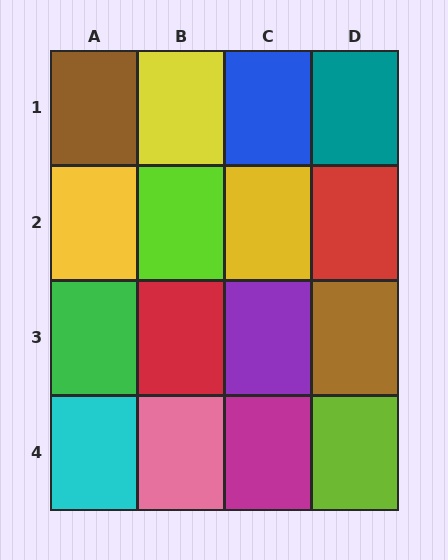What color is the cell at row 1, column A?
Brown.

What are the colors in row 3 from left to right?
Green, red, purple, brown.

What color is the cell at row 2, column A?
Yellow.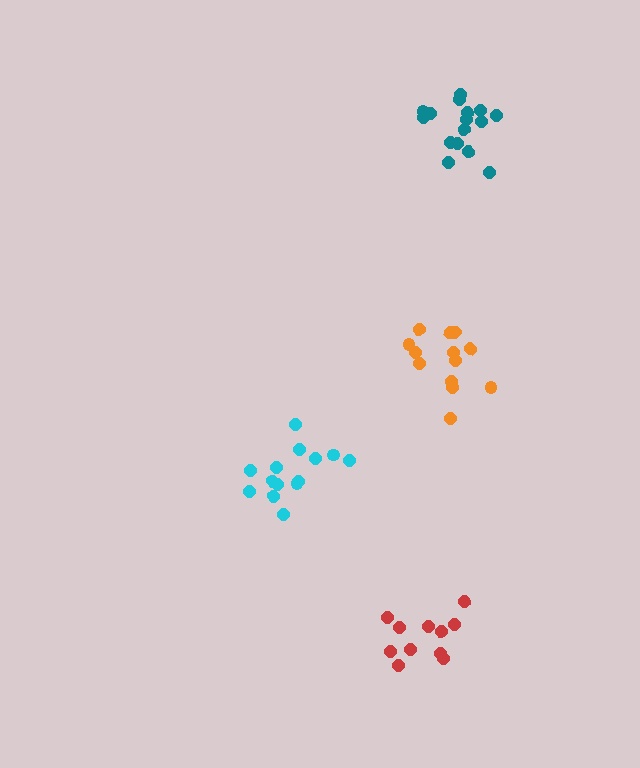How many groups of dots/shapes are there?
There are 4 groups.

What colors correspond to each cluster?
The clusters are colored: orange, teal, red, cyan.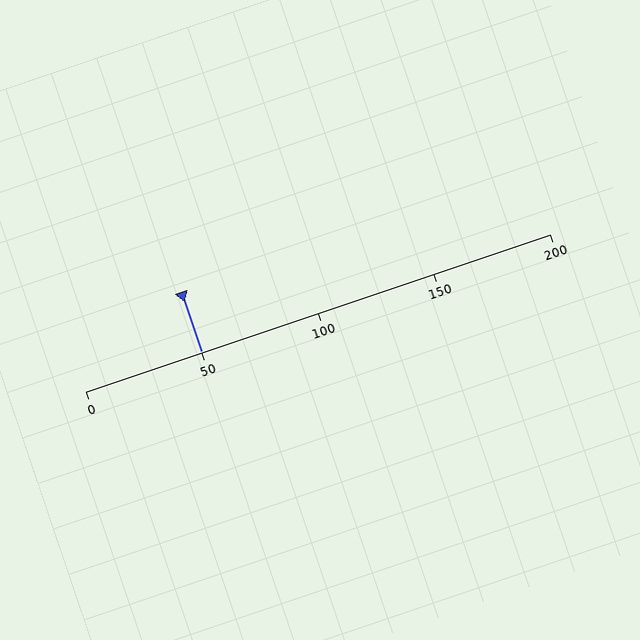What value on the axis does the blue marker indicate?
The marker indicates approximately 50.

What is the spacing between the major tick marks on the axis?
The major ticks are spaced 50 apart.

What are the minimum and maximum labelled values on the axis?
The axis runs from 0 to 200.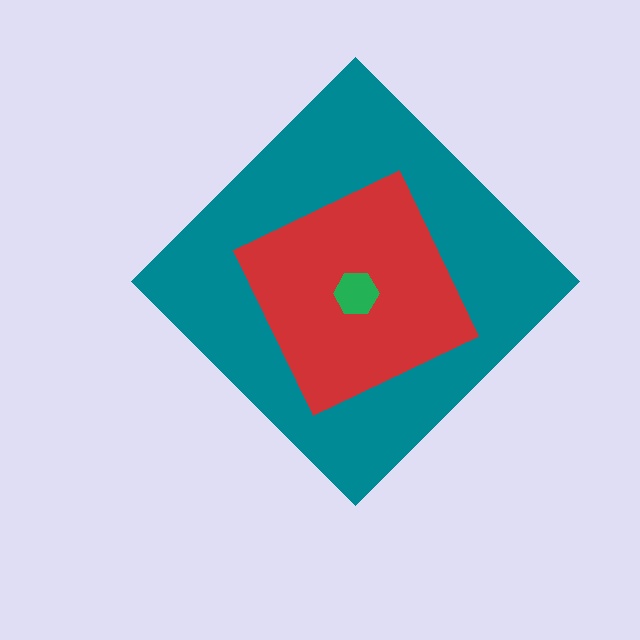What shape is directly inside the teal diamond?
The red square.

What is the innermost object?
The green hexagon.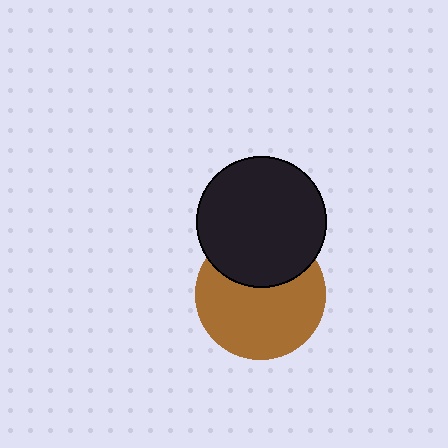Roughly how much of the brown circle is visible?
Most of it is visible (roughly 66%).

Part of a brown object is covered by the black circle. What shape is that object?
It is a circle.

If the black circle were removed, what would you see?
You would see the complete brown circle.